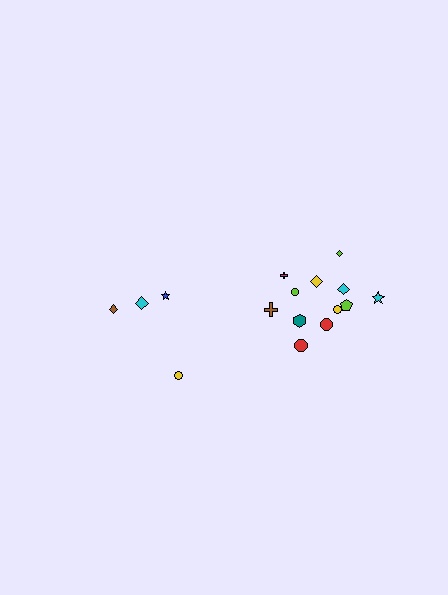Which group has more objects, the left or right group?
The right group.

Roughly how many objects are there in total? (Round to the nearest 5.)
Roughly 15 objects in total.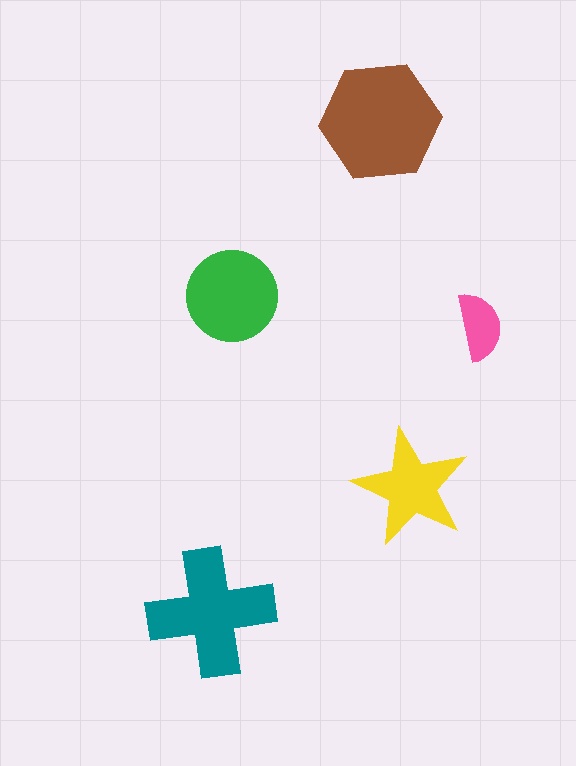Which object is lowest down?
The teal cross is bottommost.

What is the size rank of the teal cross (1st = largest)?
2nd.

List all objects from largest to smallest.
The brown hexagon, the teal cross, the green circle, the yellow star, the pink semicircle.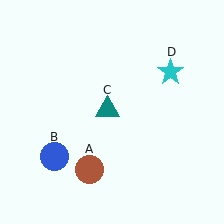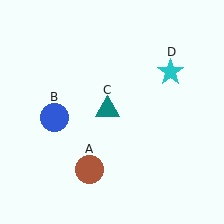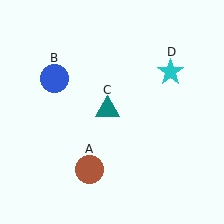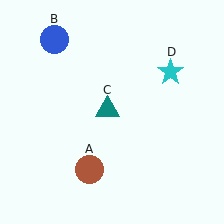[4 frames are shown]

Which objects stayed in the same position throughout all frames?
Brown circle (object A) and teal triangle (object C) and cyan star (object D) remained stationary.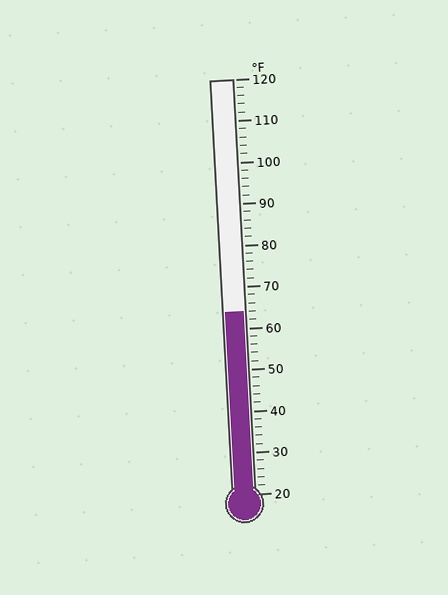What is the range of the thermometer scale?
The thermometer scale ranges from 20°F to 120°F.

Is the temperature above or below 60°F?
The temperature is above 60°F.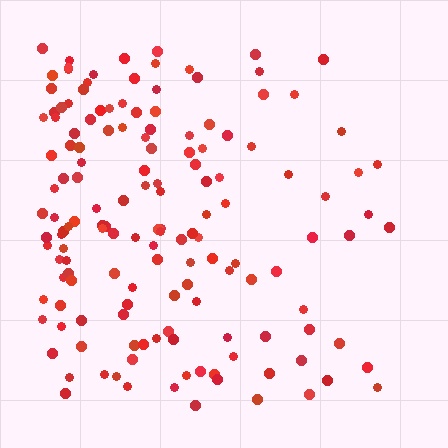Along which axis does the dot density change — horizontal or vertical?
Horizontal.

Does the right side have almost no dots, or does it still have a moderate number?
Still a moderate number, just noticeably fewer than the left.